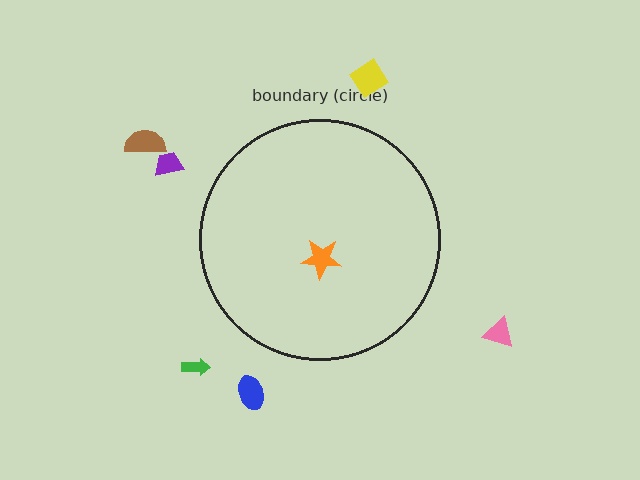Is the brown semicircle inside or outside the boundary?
Outside.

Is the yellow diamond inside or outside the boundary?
Outside.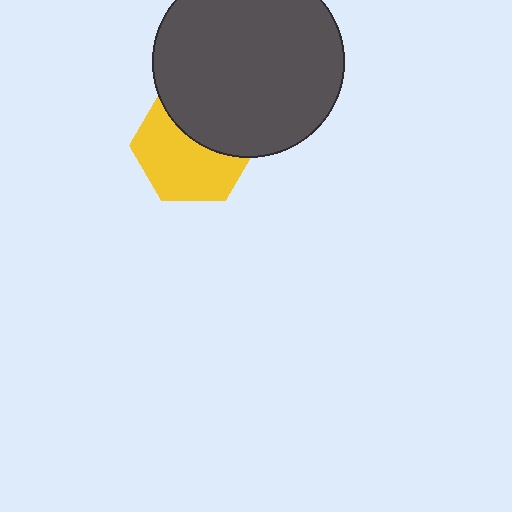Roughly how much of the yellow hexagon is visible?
About half of it is visible (roughly 60%).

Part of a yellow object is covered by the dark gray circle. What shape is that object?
It is a hexagon.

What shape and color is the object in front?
The object in front is a dark gray circle.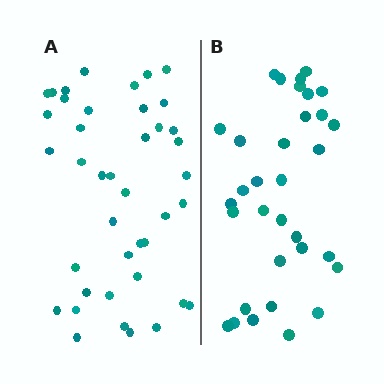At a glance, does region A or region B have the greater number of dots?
Region A (the left region) has more dots.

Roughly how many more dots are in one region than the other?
Region A has roughly 8 or so more dots than region B.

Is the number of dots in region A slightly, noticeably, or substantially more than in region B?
Region A has only slightly more — the two regions are fairly close. The ratio is roughly 1.2 to 1.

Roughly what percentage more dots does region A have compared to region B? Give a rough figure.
About 25% more.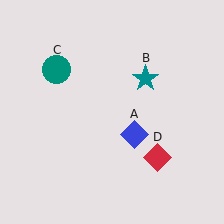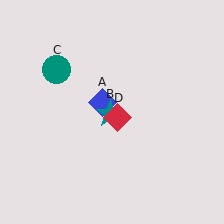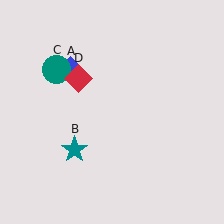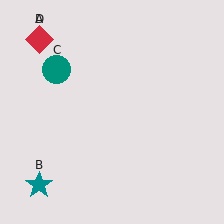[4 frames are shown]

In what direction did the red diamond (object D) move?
The red diamond (object D) moved up and to the left.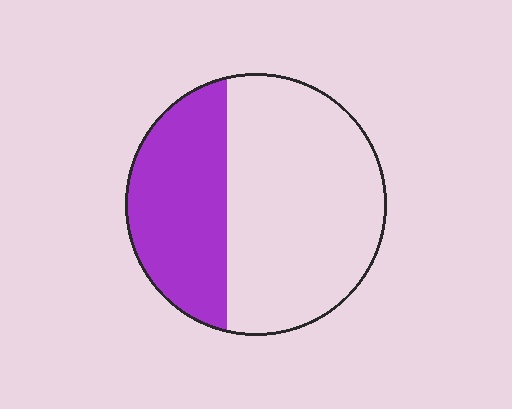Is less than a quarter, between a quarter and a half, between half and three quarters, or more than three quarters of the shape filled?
Between a quarter and a half.